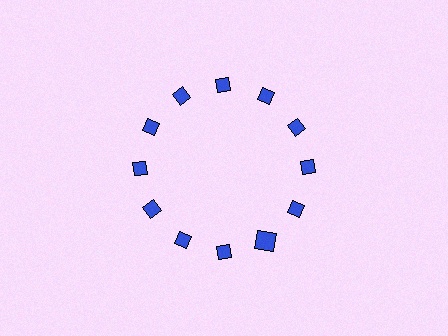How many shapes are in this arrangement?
There are 12 shapes arranged in a ring pattern.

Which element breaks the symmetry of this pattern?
The blue square at roughly the 5 o'clock position breaks the symmetry. All other shapes are blue diamonds.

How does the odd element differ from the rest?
It has a different shape: square instead of diamond.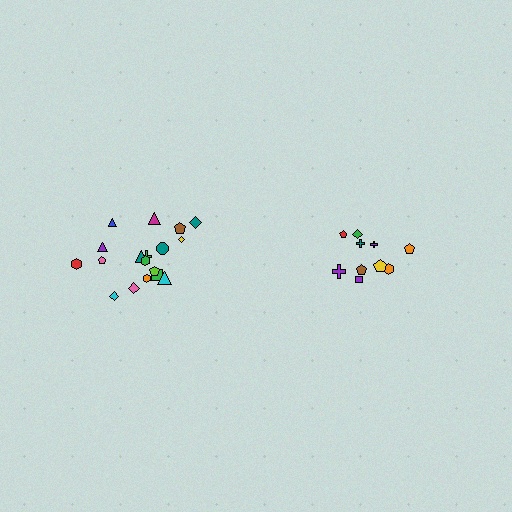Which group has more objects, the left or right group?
The left group.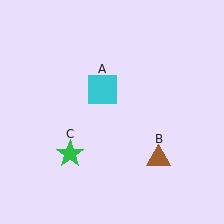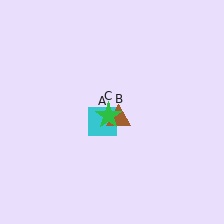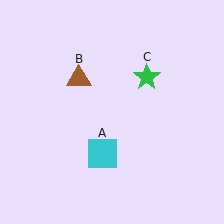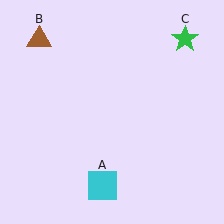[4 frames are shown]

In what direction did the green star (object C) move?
The green star (object C) moved up and to the right.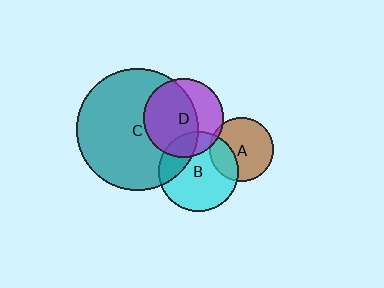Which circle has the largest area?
Circle C (teal).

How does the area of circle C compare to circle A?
Approximately 3.6 times.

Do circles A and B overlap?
Yes.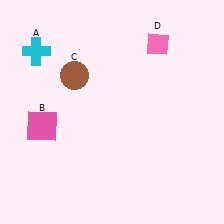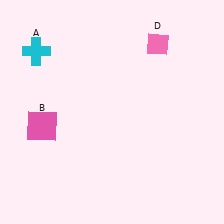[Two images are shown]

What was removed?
The brown circle (C) was removed in Image 2.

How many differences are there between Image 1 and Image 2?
There is 1 difference between the two images.